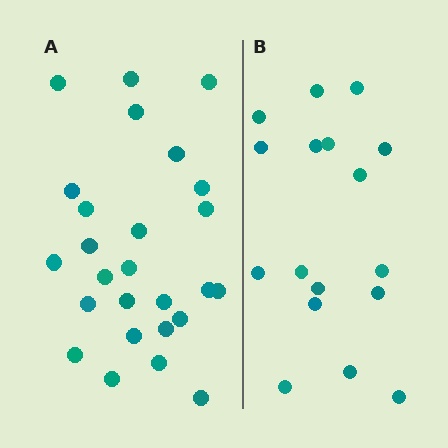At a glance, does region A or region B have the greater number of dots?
Region A (the left region) has more dots.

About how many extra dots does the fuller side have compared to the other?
Region A has roughly 8 or so more dots than region B.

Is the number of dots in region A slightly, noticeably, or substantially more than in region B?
Region A has substantially more. The ratio is roughly 1.5 to 1.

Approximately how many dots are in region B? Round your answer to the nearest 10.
About 20 dots. (The exact count is 17, which rounds to 20.)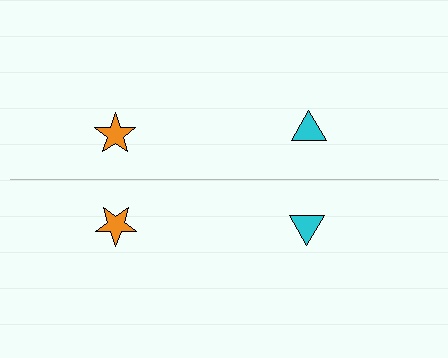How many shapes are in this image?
There are 4 shapes in this image.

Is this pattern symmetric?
Yes, this pattern has bilateral (reflection) symmetry.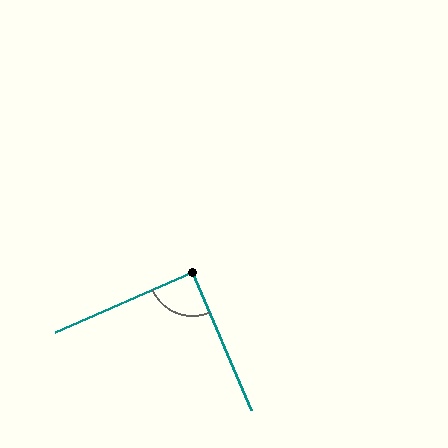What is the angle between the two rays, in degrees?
Approximately 89 degrees.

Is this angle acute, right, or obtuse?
It is approximately a right angle.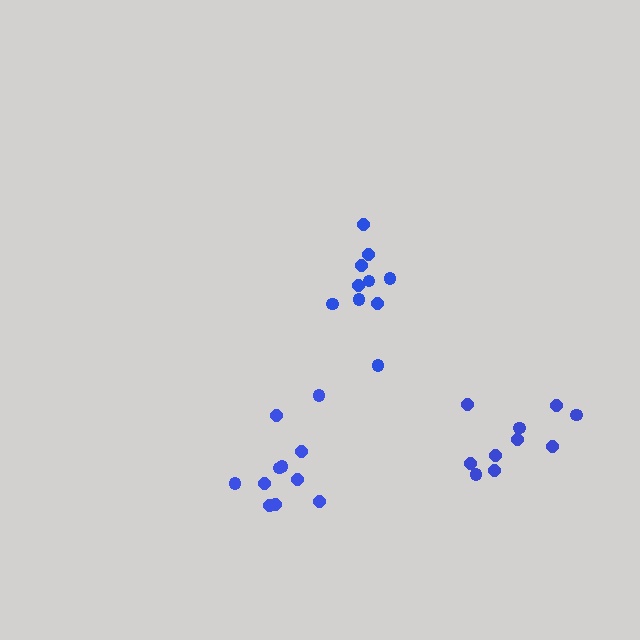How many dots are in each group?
Group 1: 10 dots, Group 2: 10 dots, Group 3: 11 dots (31 total).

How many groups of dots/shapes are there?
There are 3 groups.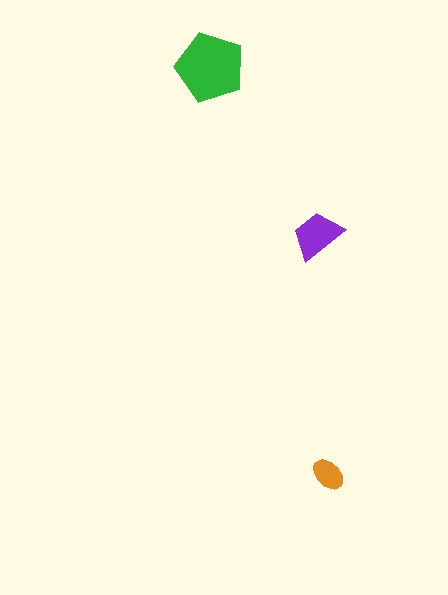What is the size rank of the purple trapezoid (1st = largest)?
2nd.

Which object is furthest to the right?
The orange ellipse is rightmost.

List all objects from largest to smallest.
The green pentagon, the purple trapezoid, the orange ellipse.